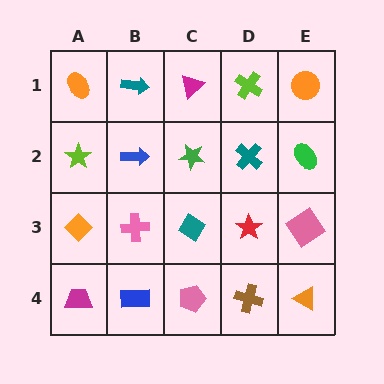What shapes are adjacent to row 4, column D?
A red star (row 3, column D), a pink pentagon (row 4, column C), an orange triangle (row 4, column E).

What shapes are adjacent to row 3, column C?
A green star (row 2, column C), a pink pentagon (row 4, column C), a pink cross (row 3, column B), a red star (row 3, column D).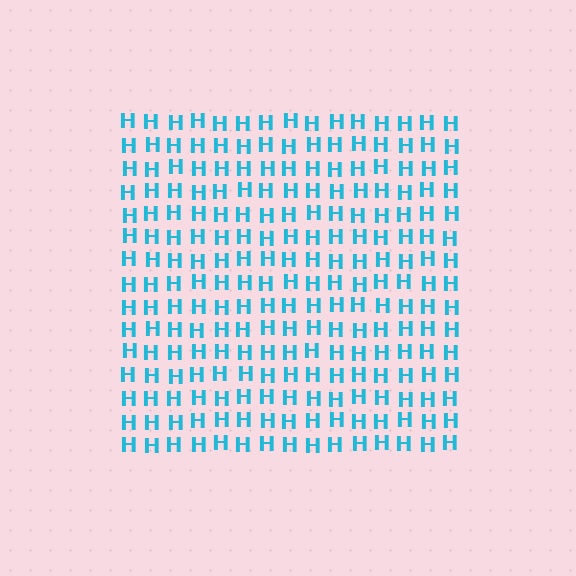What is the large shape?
The large shape is a square.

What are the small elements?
The small elements are letter H's.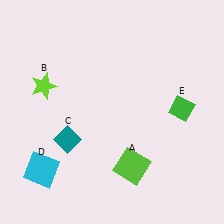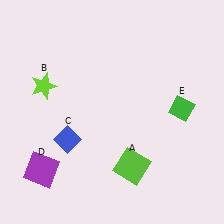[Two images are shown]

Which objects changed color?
C changed from teal to blue. D changed from cyan to purple.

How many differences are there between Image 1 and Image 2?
There are 2 differences between the two images.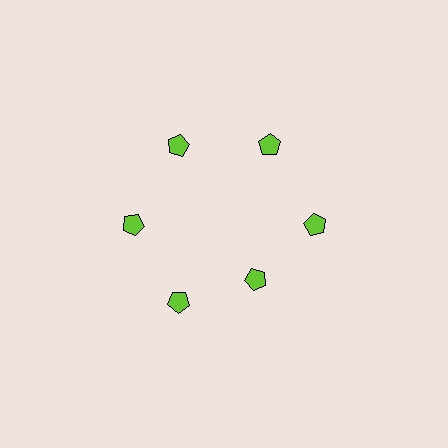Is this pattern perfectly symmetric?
No. The 6 lime pentagons are arranged in a ring, but one element near the 5 o'clock position is pulled inward toward the center, breaking the 6-fold rotational symmetry.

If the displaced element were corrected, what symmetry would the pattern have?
It would have 6-fold rotational symmetry — the pattern would map onto itself every 60 degrees.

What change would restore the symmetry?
The symmetry would be restored by moving it outward, back onto the ring so that all 6 pentagons sit at equal angles and equal distance from the center.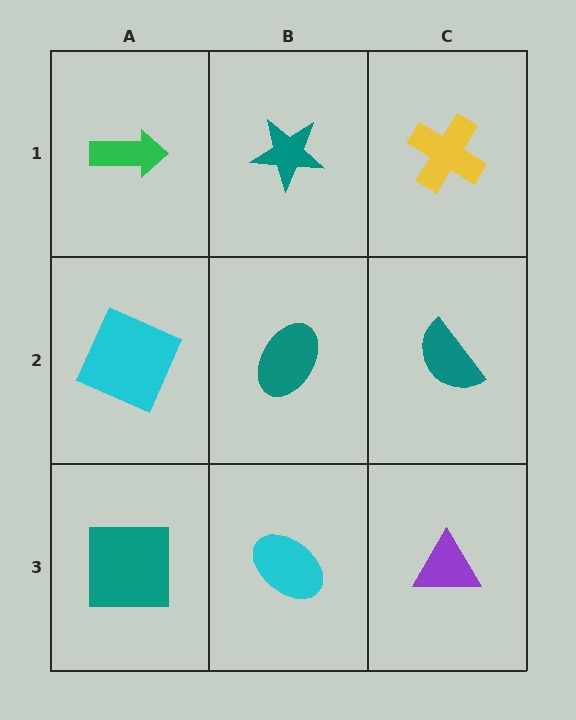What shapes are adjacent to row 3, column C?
A teal semicircle (row 2, column C), a cyan ellipse (row 3, column B).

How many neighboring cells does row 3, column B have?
3.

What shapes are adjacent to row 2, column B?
A teal star (row 1, column B), a cyan ellipse (row 3, column B), a cyan square (row 2, column A), a teal semicircle (row 2, column C).